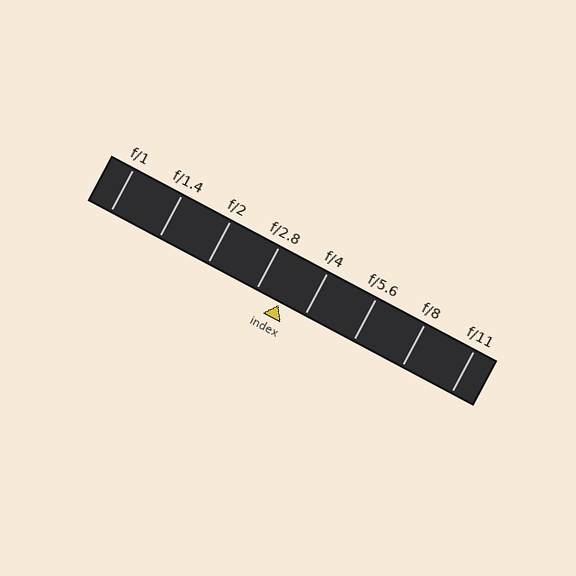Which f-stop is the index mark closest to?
The index mark is closest to f/2.8.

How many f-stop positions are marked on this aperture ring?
There are 8 f-stop positions marked.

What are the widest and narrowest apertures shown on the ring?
The widest aperture shown is f/1 and the narrowest is f/11.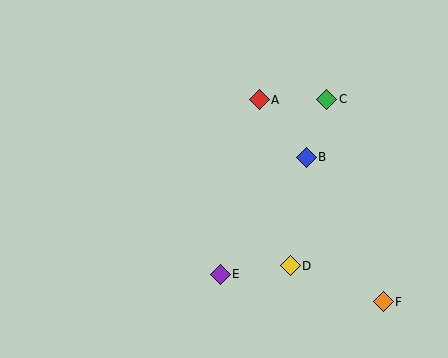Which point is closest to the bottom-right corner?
Point F is closest to the bottom-right corner.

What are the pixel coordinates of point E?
Point E is at (220, 274).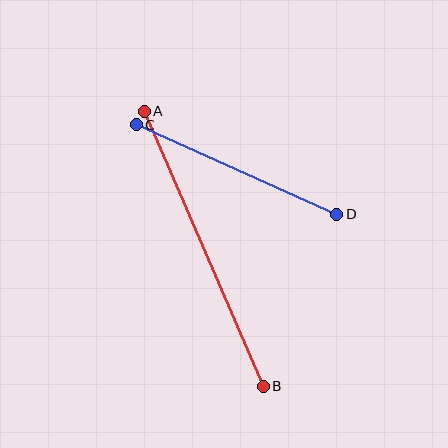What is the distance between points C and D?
The distance is approximately 220 pixels.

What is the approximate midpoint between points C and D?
The midpoint is at approximately (237, 169) pixels.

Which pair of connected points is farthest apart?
Points A and B are farthest apart.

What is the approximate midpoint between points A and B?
The midpoint is at approximately (204, 249) pixels.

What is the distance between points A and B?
The distance is approximately 300 pixels.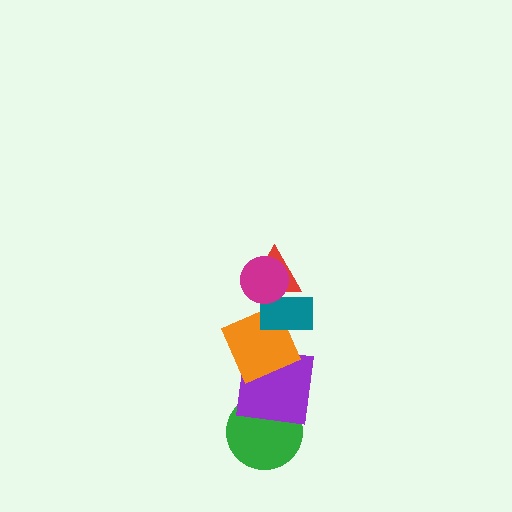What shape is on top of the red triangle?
The magenta circle is on top of the red triangle.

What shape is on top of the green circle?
The purple square is on top of the green circle.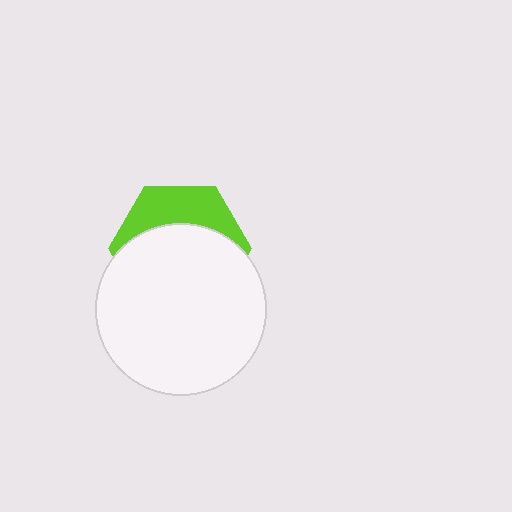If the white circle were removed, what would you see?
You would see the complete lime hexagon.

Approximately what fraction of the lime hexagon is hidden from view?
Roughly 65% of the lime hexagon is hidden behind the white circle.